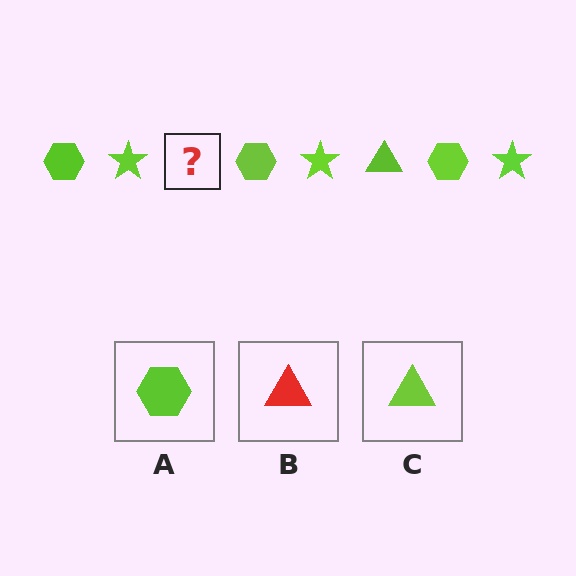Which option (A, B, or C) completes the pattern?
C.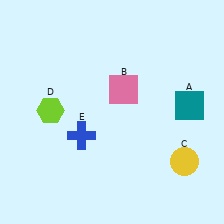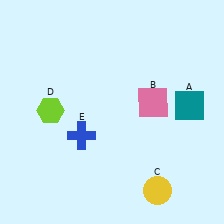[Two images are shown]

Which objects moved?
The objects that moved are: the pink square (B), the yellow circle (C).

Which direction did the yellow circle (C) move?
The yellow circle (C) moved down.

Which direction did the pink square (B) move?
The pink square (B) moved right.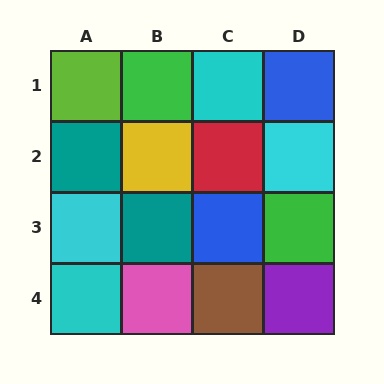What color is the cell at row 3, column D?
Green.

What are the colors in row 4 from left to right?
Cyan, pink, brown, purple.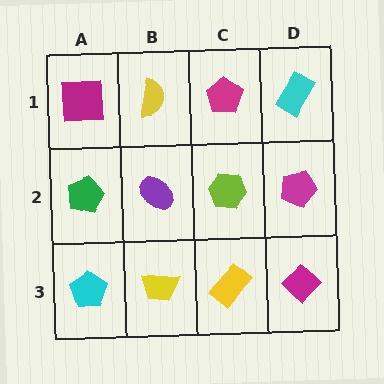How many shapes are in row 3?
4 shapes.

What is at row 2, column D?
A magenta pentagon.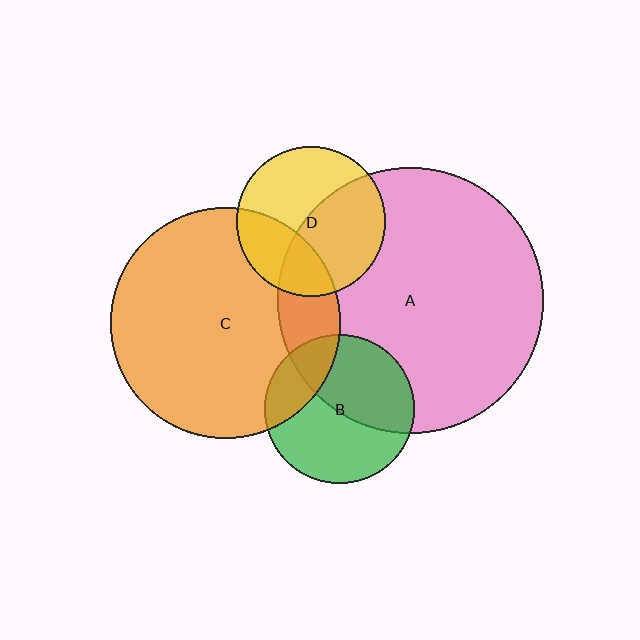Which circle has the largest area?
Circle A (pink).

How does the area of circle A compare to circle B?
Approximately 3.2 times.